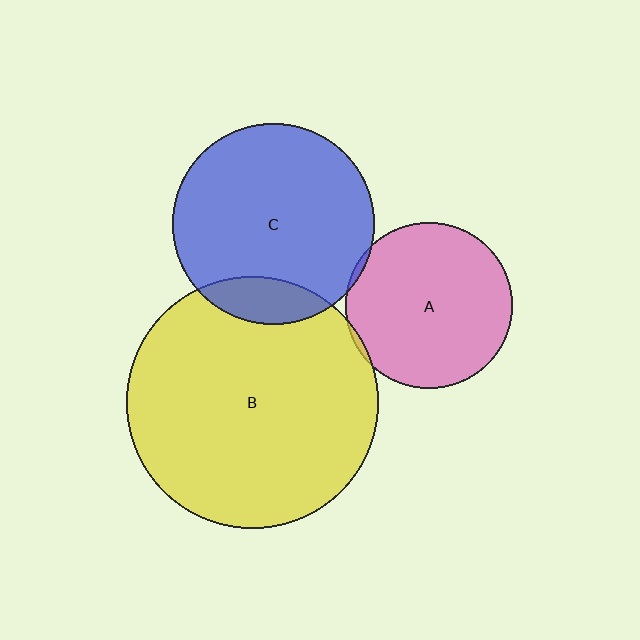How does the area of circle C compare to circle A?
Approximately 1.5 times.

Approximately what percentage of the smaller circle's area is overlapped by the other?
Approximately 5%.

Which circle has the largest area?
Circle B (yellow).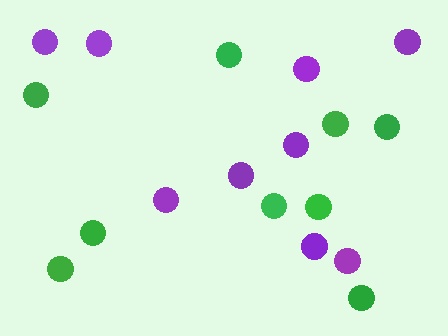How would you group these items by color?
There are 2 groups: one group of purple circles (9) and one group of green circles (9).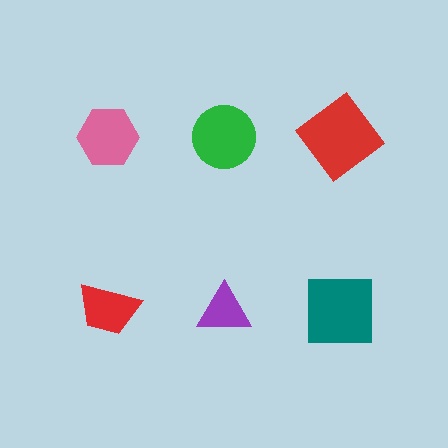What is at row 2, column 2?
A purple triangle.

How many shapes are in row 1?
3 shapes.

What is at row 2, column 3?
A teal square.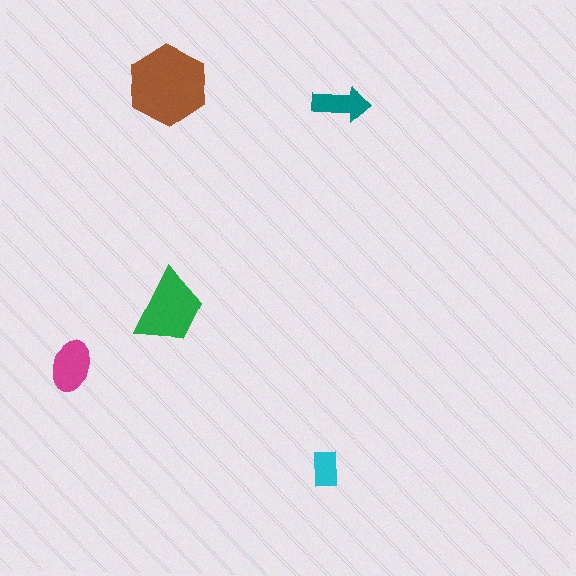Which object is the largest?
The brown hexagon.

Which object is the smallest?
The cyan rectangle.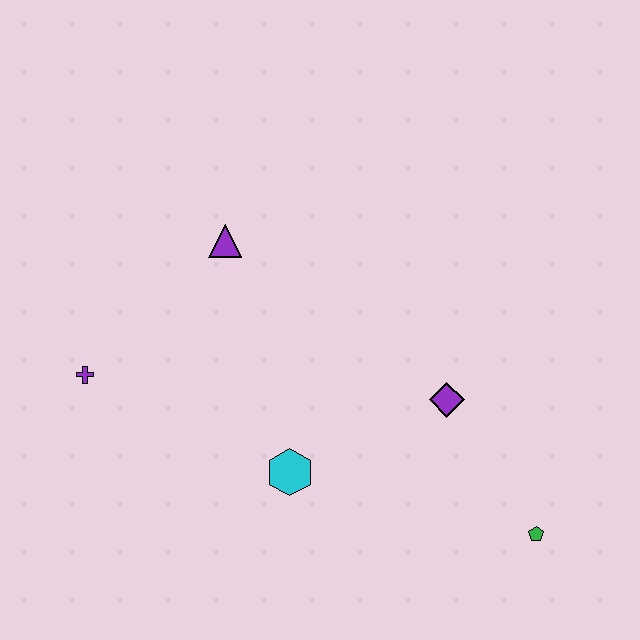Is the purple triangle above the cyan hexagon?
Yes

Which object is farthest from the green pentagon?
The purple cross is farthest from the green pentagon.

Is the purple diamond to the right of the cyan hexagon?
Yes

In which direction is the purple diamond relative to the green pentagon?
The purple diamond is above the green pentagon.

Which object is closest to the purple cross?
The purple triangle is closest to the purple cross.